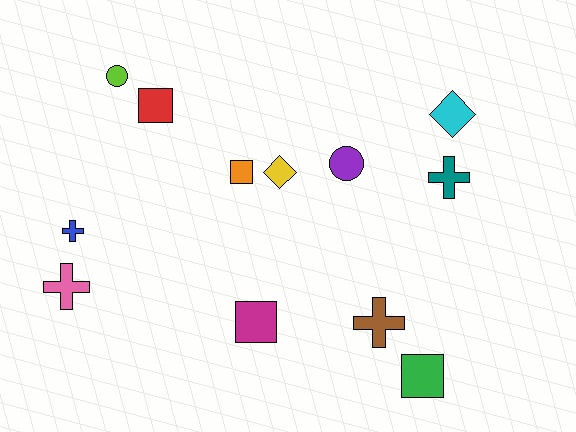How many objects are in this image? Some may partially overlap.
There are 12 objects.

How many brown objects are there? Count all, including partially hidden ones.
There is 1 brown object.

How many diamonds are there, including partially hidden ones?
There are 2 diamonds.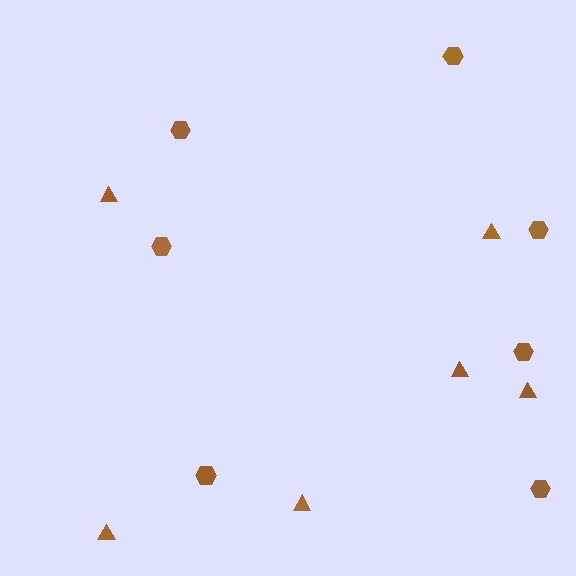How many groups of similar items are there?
There are 2 groups: one group of triangles (6) and one group of hexagons (7).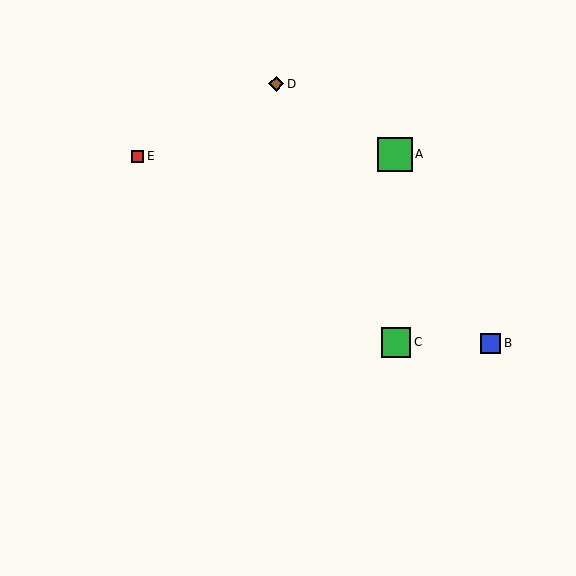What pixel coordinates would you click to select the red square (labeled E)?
Click at (138, 156) to select the red square E.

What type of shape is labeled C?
Shape C is a green square.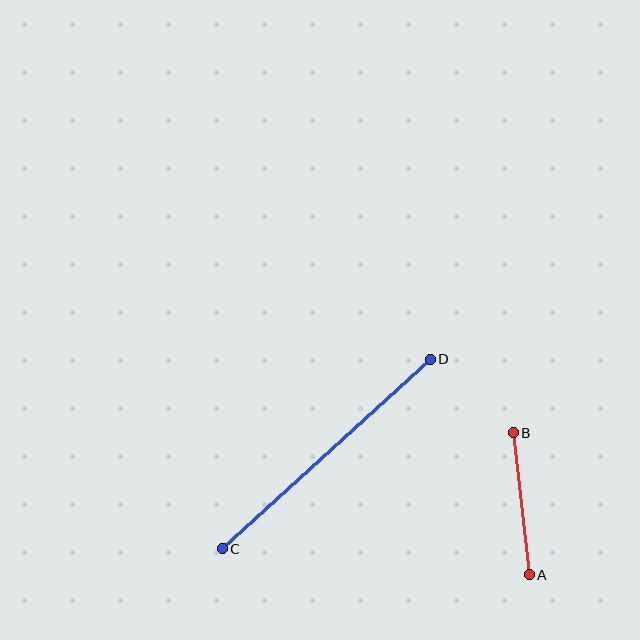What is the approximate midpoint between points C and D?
The midpoint is at approximately (326, 454) pixels.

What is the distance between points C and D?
The distance is approximately 282 pixels.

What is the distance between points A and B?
The distance is approximately 143 pixels.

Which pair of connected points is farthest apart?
Points C and D are farthest apart.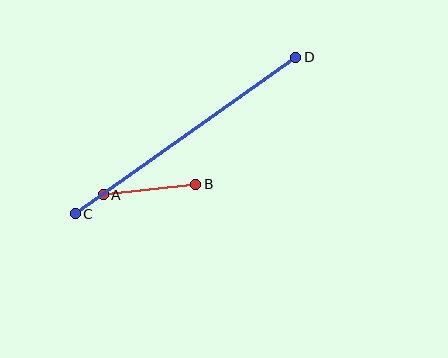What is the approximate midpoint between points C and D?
The midpoint is at approximately (185, 136) pixels.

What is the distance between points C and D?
The distance is approximately 270 pixels.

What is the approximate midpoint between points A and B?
The midpoint is at approximately (149, 190) pixels.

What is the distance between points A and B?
The distance is approximately 93 pixels.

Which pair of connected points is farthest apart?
Points C and D are farthest apart.